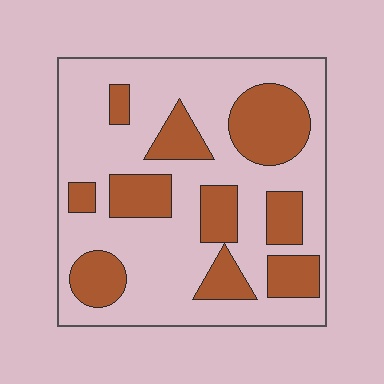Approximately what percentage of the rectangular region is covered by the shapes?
Approximately 30%.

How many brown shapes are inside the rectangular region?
10.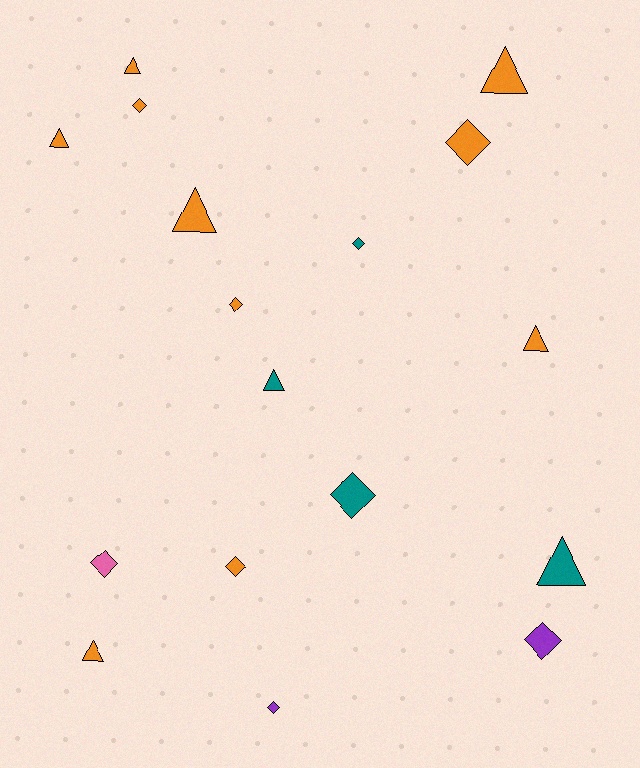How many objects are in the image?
There are 17 objects.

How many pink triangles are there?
There are no pink triangles.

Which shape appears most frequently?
Diamond, with 9 objects.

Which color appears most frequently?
Orange, with 10 objects.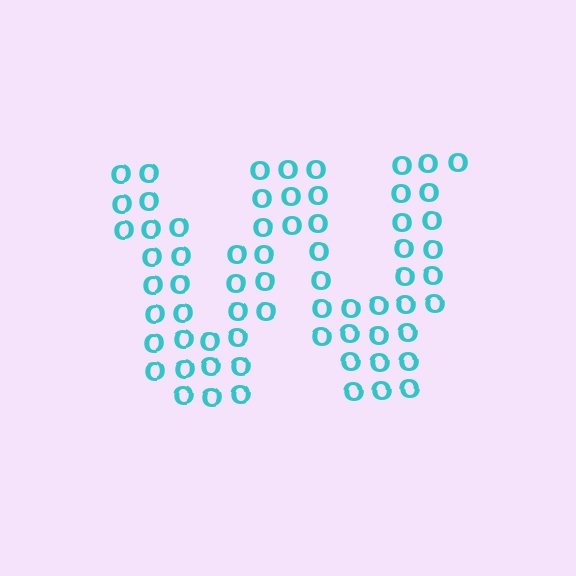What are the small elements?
The small elements are letter O's.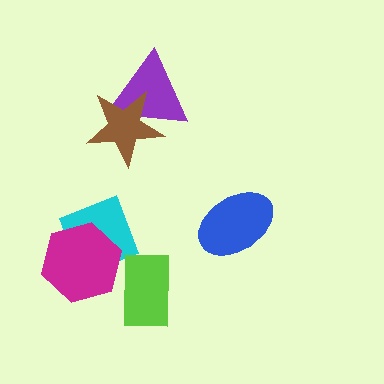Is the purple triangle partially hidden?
Yes, it is partially covered by another shape.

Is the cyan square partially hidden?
Yes, it is partially covered by another shape.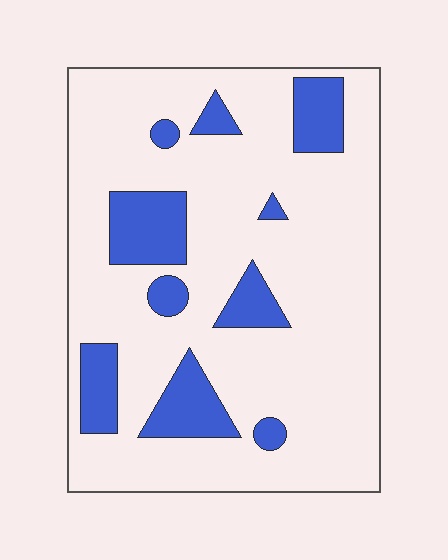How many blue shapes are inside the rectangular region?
10.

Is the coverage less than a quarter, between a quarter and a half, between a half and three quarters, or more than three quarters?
Less than a quarter.